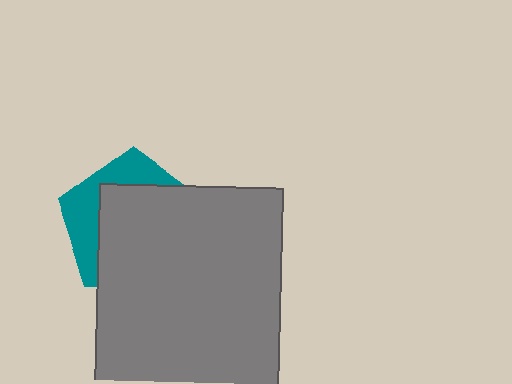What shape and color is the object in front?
The object in front is a gray rectangle.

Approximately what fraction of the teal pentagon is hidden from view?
Roughly 67% of the teal pentagon is hidden behind the gray rectangle.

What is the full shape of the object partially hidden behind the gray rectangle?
The partially hidden object is a teal pentagon.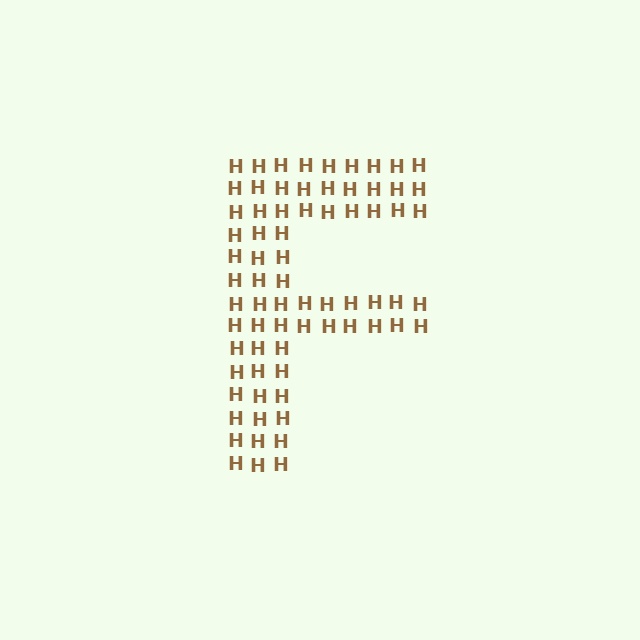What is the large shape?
The large shape is the letter F.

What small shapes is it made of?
It is made of small letter H's.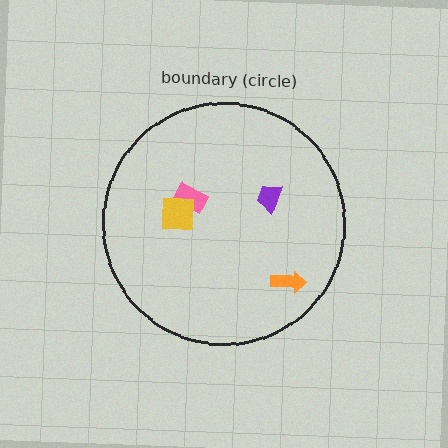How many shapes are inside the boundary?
4 inside, 0 outside.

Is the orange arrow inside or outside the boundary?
Inside.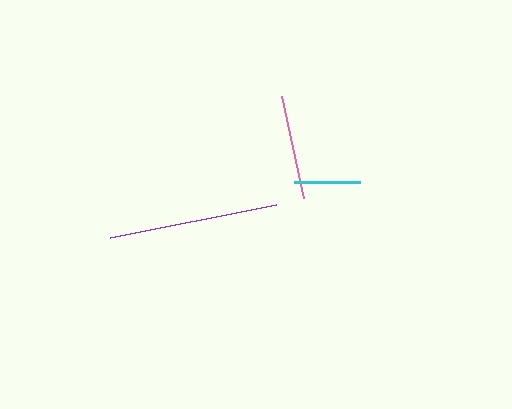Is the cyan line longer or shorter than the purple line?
The purple line is longer than the cyan line.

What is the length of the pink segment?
The pink segment is approximately 104 pixels long.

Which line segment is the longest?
The purple line is the longest at approximately 169 pixels.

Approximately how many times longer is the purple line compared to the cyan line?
The purple line is approximately 2.5 times the length of the cyan line.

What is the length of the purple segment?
The purple segment is approximately 169 pixels long.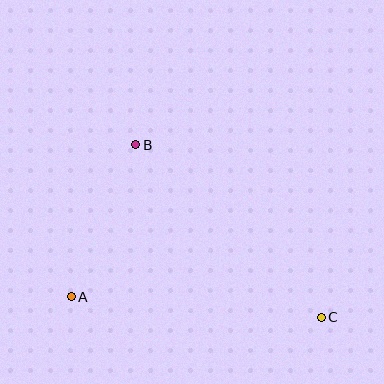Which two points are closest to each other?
Points A and B are closest to each other.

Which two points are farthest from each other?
Points B and C are farthest from each other.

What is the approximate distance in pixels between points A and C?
The distance between A and C is approximately 251 pixels.